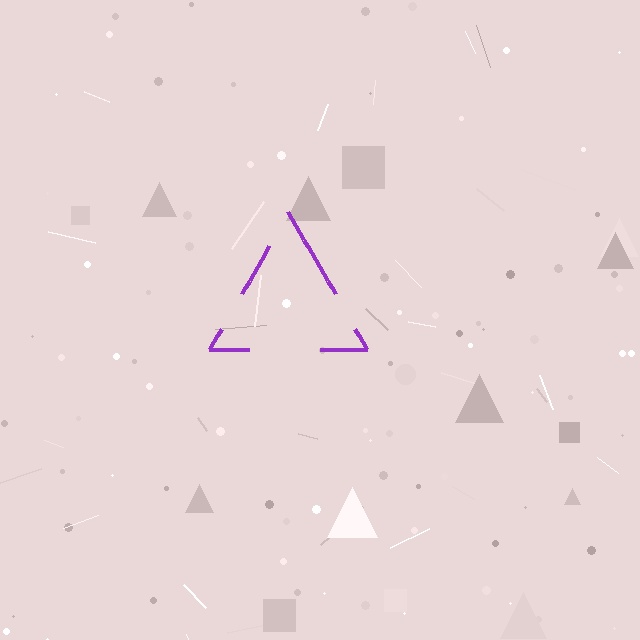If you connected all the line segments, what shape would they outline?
They would outline a triangle.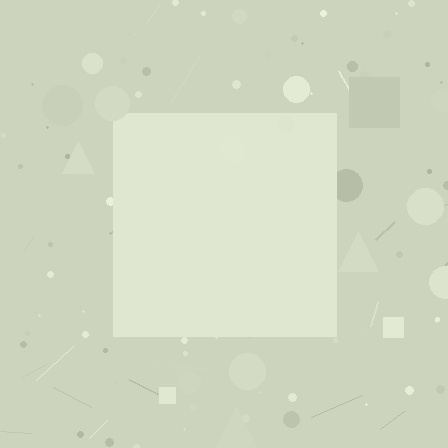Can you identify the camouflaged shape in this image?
The camouflaged shape is a square.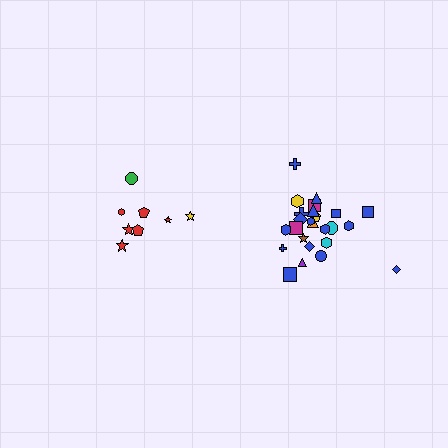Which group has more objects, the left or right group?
The right group.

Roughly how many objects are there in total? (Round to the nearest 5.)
Roughly 35 objects in total.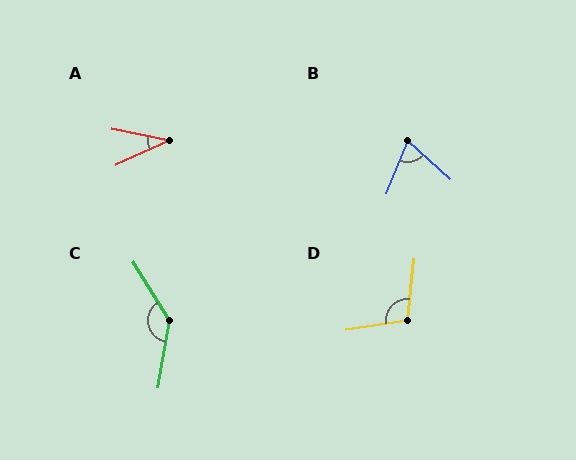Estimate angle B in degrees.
Approximately 69 degrees.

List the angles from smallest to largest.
A (36°), B (69°), D (105°), C (138°).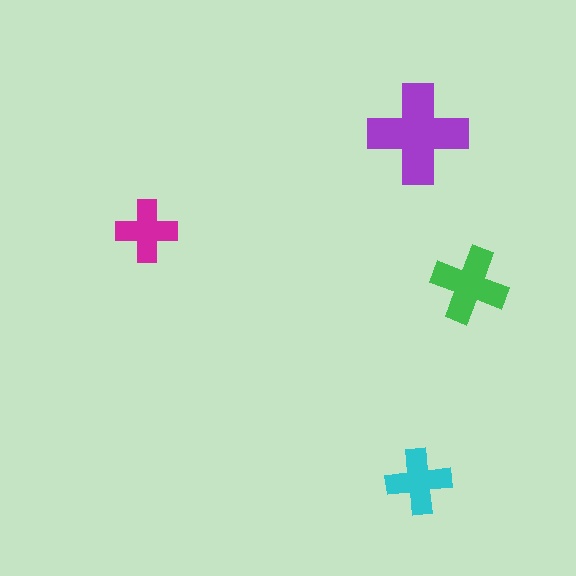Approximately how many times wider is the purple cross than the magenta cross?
About 1.5 times wider.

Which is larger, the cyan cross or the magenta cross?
The cyan one.